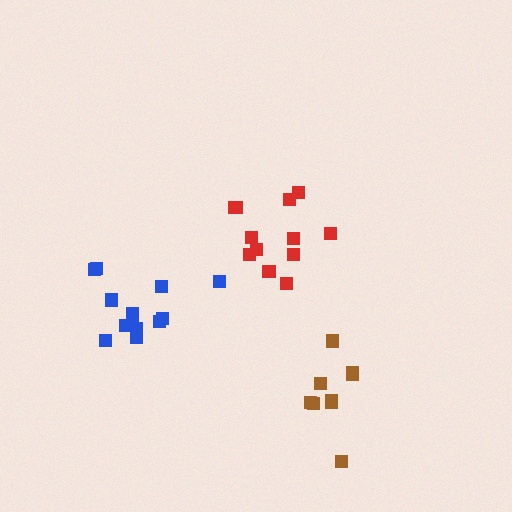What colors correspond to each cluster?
The clusters are colored: red, blue, brown.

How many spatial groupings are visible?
There are 3 spatial groupings.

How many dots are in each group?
Group 1: 12 dots, Group 2: 13 dots, Group 3: 9 dots (34 total).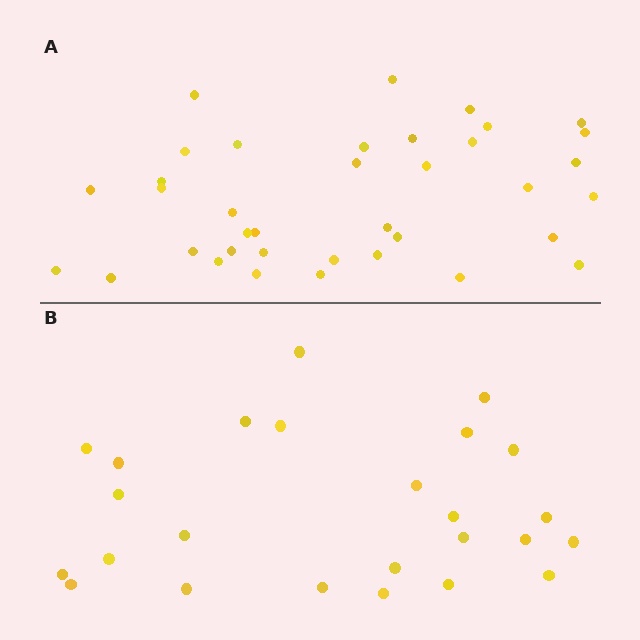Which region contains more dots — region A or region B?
Region A (the top region) has more dots.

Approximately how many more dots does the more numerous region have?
Region A has roughly 12 or so more dots than region B.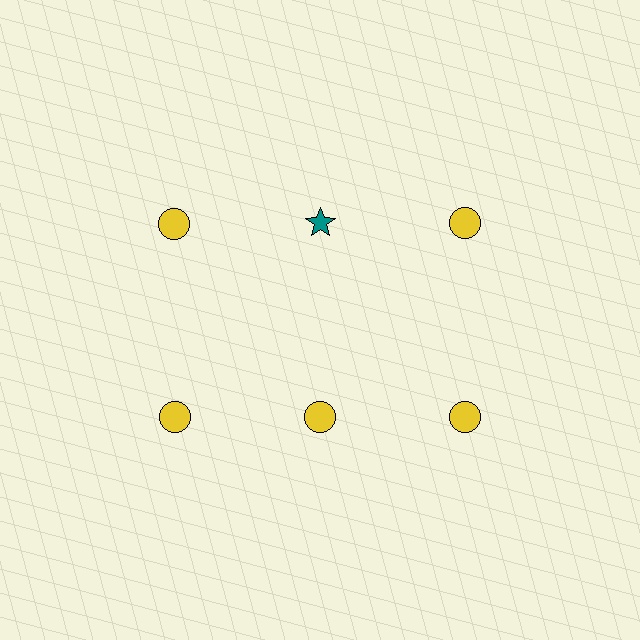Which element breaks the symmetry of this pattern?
The teal star in the top row, second from left column breaks the symmetry. All other shapes are yellow circles.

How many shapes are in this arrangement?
There are 6 shapes arranged in a grid pattern.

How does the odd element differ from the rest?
It differs in both color (teal instead of yellow) and shape (star instead of circle).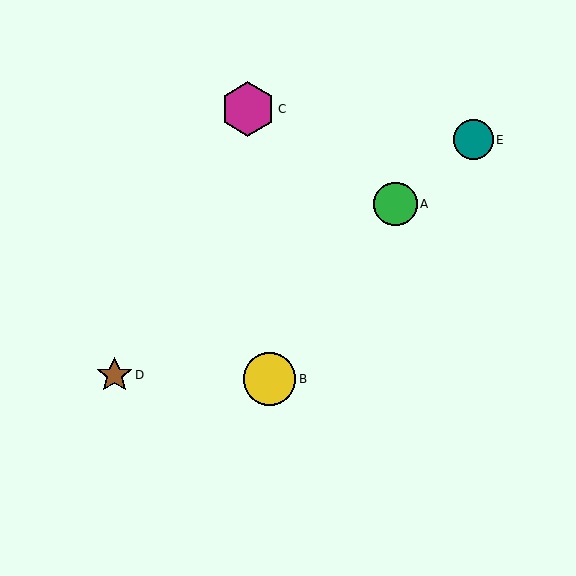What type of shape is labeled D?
Shape D is a brown star.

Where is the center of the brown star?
The center of the brown star is at (114, 375).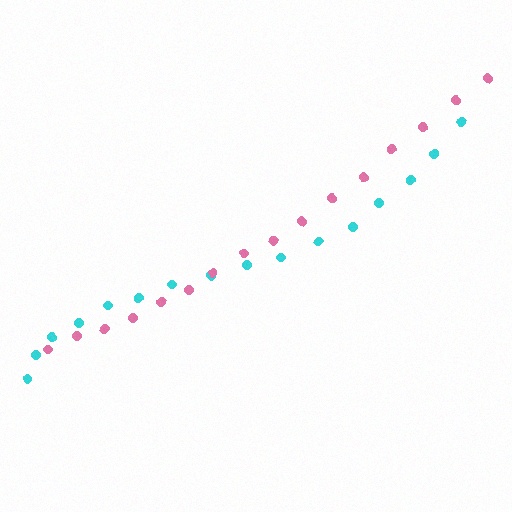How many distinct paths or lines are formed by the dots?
There are 2 distinct paths.